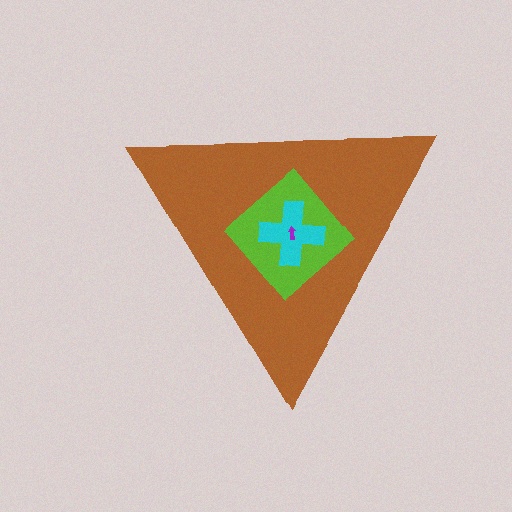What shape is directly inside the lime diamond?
The cyan cross.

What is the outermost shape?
The brown triangle.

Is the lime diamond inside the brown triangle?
Yes.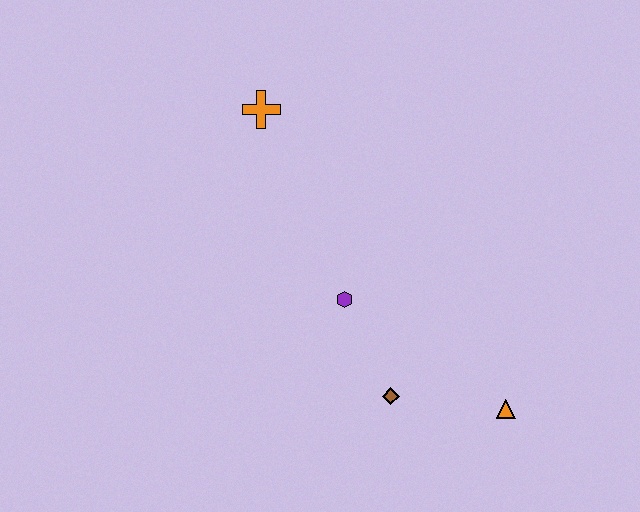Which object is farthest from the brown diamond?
The orange cross is farthest from the brown diamond.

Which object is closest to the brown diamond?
The purple hexagon is closest to the brown diamond.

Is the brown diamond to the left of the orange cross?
No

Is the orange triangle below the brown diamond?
Yes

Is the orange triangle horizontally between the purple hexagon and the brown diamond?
No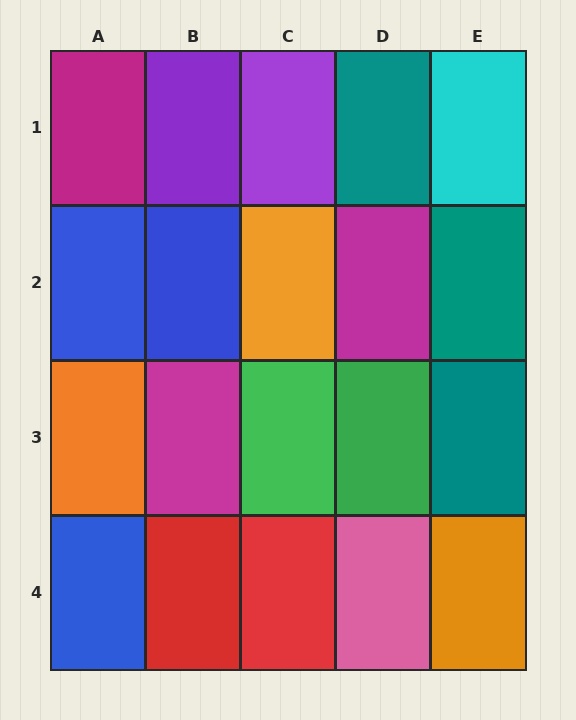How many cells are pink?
1 cell is pink.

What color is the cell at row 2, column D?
Magenta.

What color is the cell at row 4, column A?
Blue.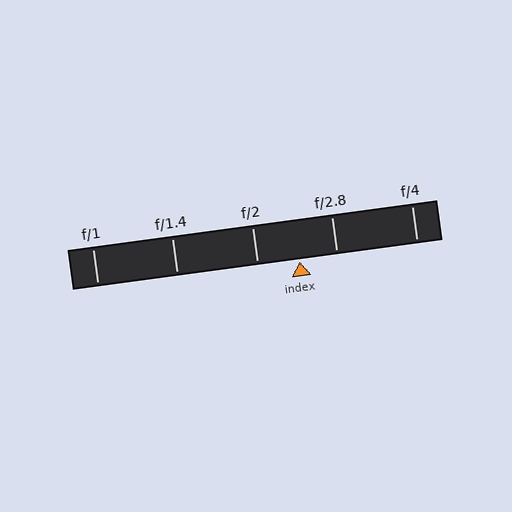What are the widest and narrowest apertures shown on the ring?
The widest aperture shown is f/1 and the narrowest is f/4.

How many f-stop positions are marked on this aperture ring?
There are 5 f-stop positions marked.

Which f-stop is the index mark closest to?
The index mark is closest to f/2.8.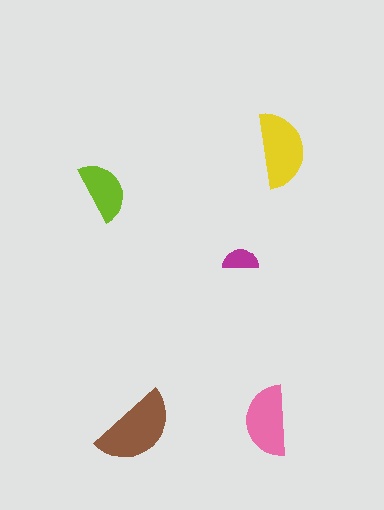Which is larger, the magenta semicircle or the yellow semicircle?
The yellow one.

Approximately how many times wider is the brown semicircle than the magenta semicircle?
About 2.5 times wider.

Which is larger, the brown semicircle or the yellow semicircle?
The brown one.